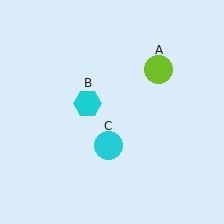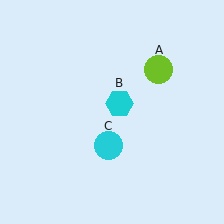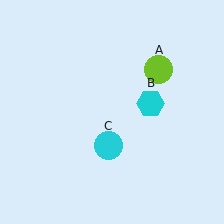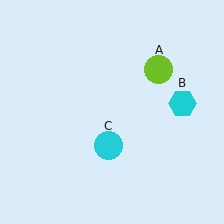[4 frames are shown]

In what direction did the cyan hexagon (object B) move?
The cyan hexagon (object B) moved right.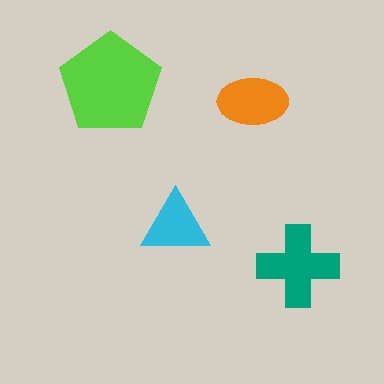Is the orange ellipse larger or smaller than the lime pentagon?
Smaller.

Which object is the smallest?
The cyan triangle.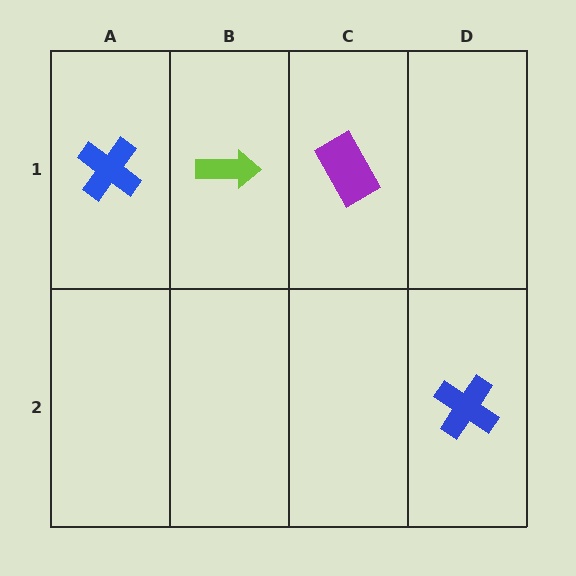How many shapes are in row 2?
1 shape.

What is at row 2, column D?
A blue cross.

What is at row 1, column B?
A lime arrow.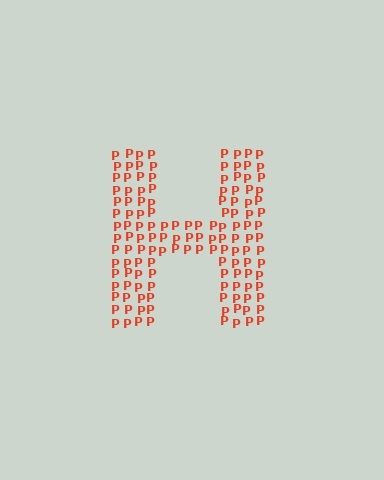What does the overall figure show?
The overall figure shows the letter H.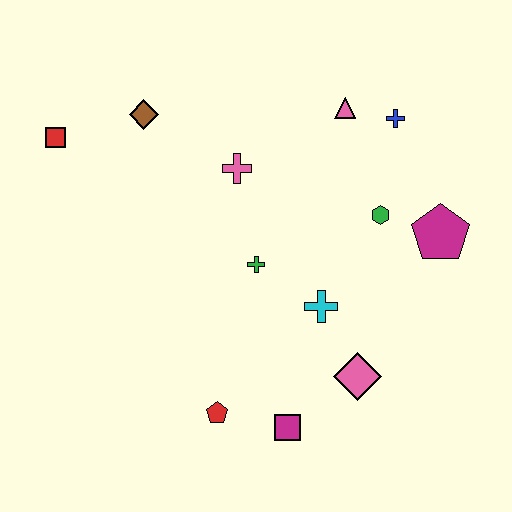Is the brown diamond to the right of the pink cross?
No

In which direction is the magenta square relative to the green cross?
The magenta square is below the green cross.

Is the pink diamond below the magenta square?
No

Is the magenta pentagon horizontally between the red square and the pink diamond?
No